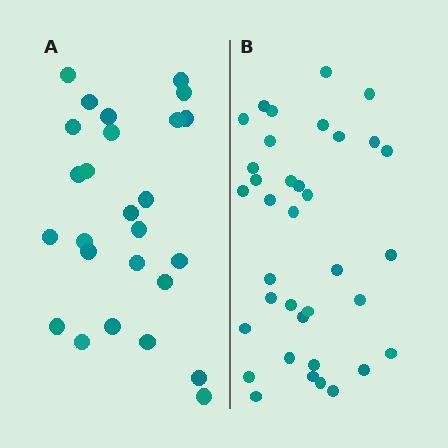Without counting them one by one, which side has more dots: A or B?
Region B (the right region) has more dots.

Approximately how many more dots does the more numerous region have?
Region B has roughly 10 or so more dots than region A.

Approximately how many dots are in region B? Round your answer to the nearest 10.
About 40 dots. (The exact count is 36, which rounds to 40.)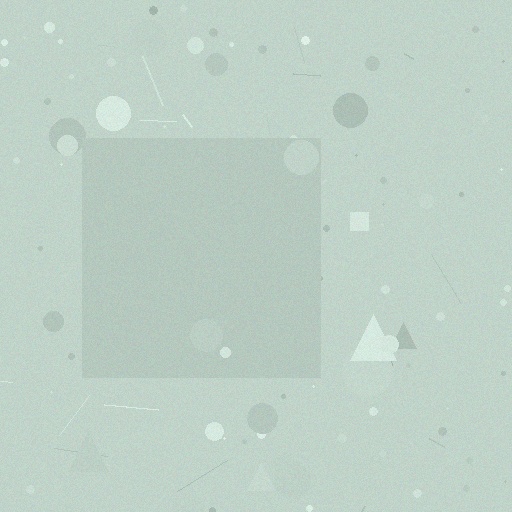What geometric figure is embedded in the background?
A square is embedded in the background.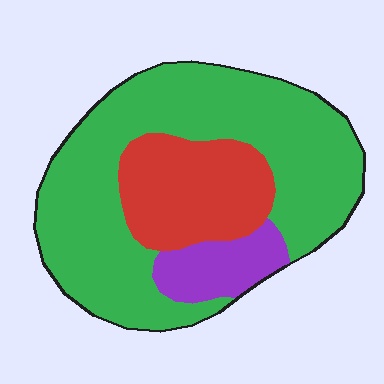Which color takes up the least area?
Purple, at roughly 10%.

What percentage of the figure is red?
Red takes up about one quarter (1/4) of the figure.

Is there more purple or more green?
Green.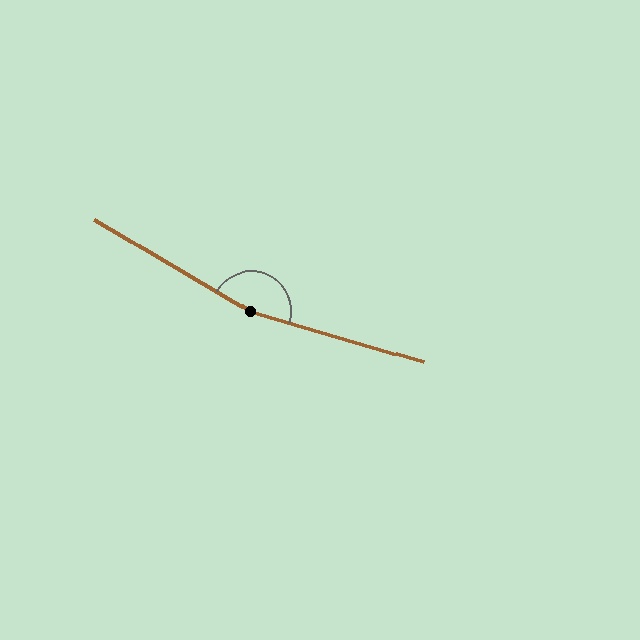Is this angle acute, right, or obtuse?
It is obtuse.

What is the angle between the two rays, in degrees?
Approximately 166 degrees.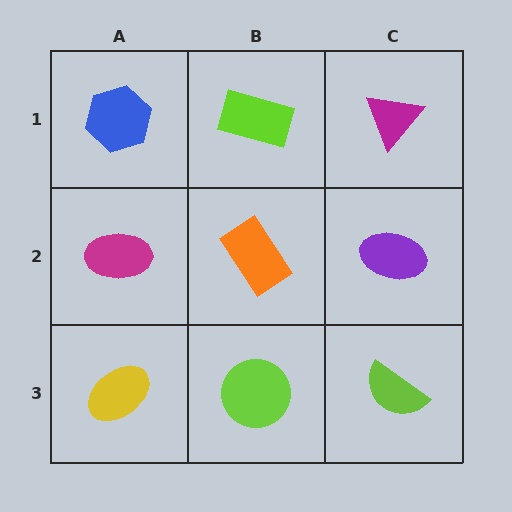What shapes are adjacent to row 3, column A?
A magenta ellipse (row 2, column A), a lime circle (row 3, column B).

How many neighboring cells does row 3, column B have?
3.